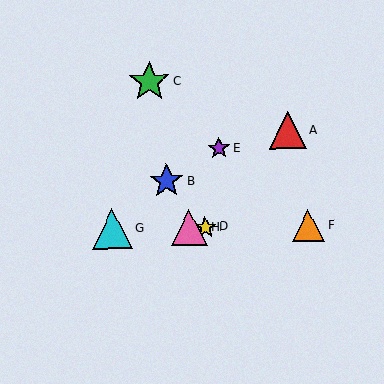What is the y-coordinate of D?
Object D is at y≈227.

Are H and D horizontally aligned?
Yes, both are at y≈227.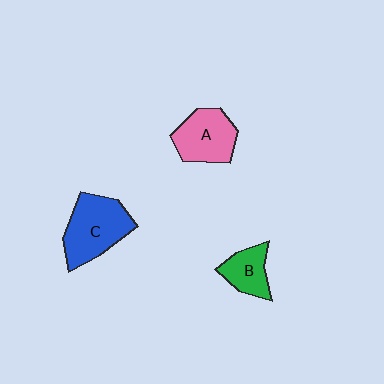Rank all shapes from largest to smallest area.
From largest to smallest: C (blue), A (pink), B (green).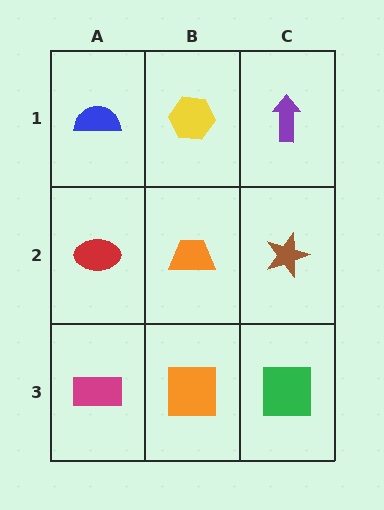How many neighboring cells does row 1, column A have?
2.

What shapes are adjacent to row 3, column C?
A brown star (row 2, column C), an orange square (row 3, column B).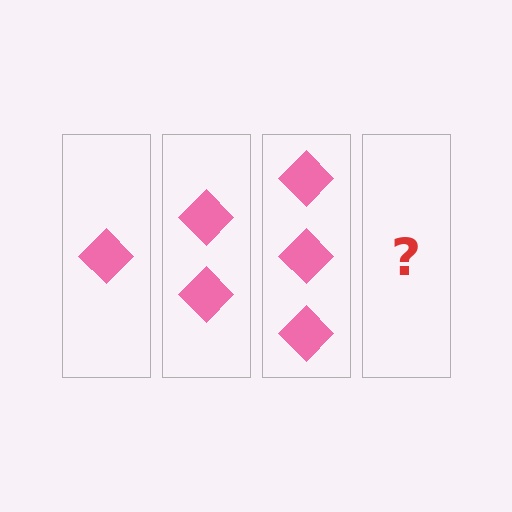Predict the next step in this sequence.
The next step is 4 diamonds.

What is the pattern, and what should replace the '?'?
The pattern is that each step adds one more diamond. The '?' should be 4 diamonds.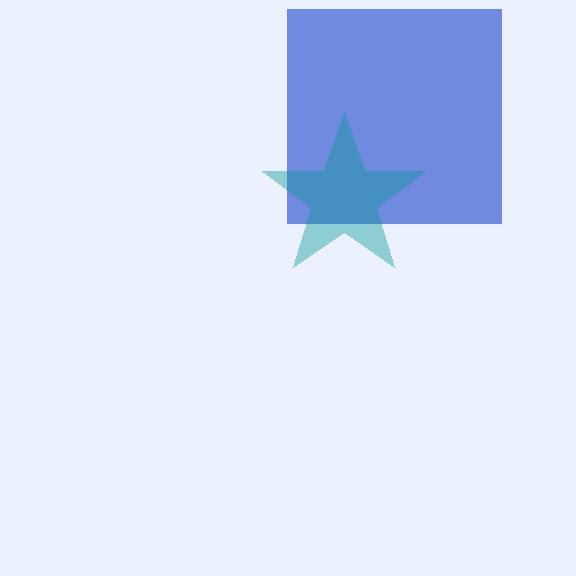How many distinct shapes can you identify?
There are 2 distinct shapes: a blue square, a teal star.